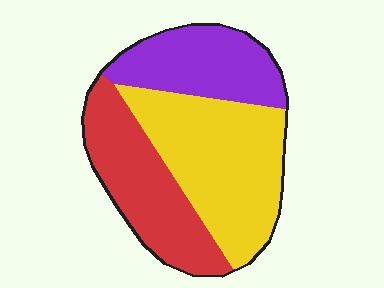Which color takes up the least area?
Purple, at roughly 25%.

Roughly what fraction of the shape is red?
Red covers around 30% of the shape.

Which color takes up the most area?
Yellow, at roughly 45%.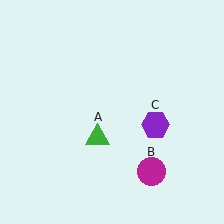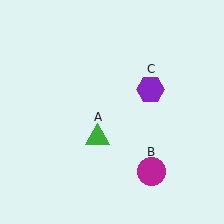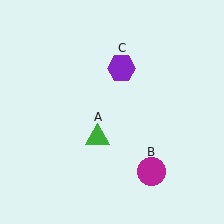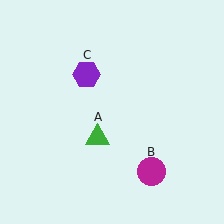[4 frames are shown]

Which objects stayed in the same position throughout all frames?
Green triangle (object A) and magenta circle (object B) remained stationary.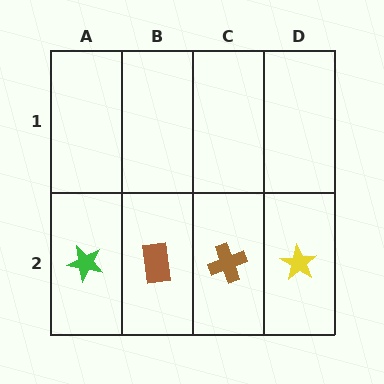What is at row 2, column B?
A brown rectangle.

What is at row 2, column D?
A yellow star.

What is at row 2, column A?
A green star.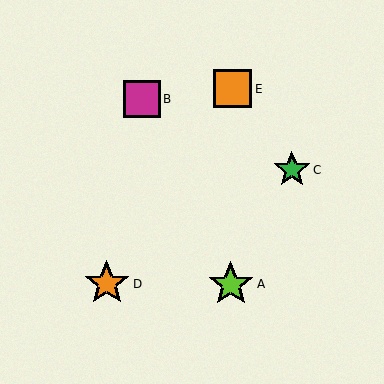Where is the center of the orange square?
The center of the orange square is at (233, 89).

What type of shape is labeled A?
Shape A is a lime star.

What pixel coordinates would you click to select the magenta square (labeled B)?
Click at (142, 99) to select the magenta square B.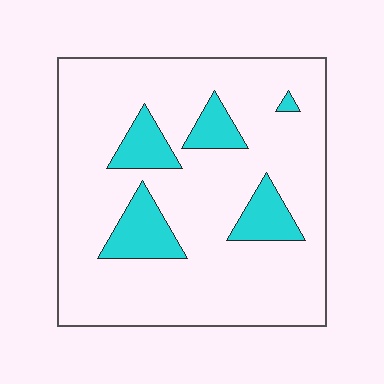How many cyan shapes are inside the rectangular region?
5.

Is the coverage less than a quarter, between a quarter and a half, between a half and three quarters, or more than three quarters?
Less than a quarter.